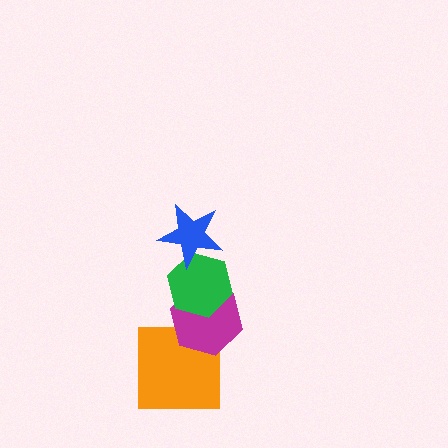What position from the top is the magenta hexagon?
The magenta hexagon is 3rd from the top.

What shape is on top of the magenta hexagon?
The green hexagon is on top of the magenta hexagon.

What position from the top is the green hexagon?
The green hexagon is 2nd from the top.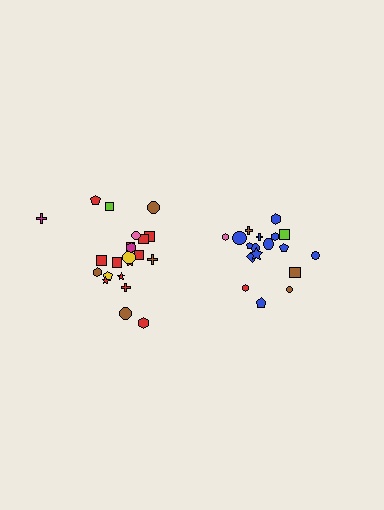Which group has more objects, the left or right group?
The left group.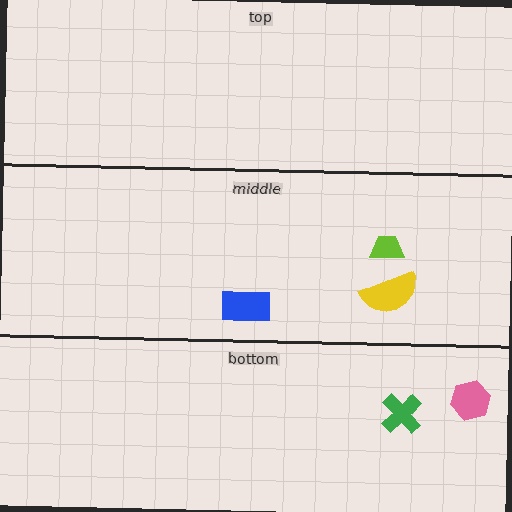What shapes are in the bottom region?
The pink hexagon, the green cross.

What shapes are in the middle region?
The yellow semicircle, the lime trapezoid, the blue rectangle.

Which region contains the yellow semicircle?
The middle region.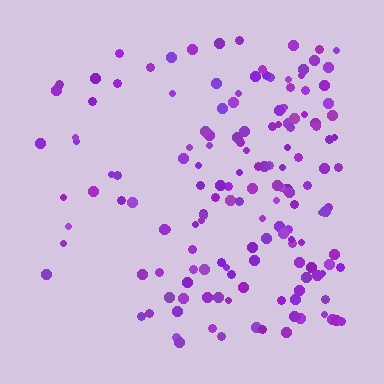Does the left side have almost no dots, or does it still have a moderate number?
Still a moderate number, just noticeably fewer than the right.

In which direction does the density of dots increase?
From left to right, with the right side densest.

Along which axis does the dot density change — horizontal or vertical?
Horizontal.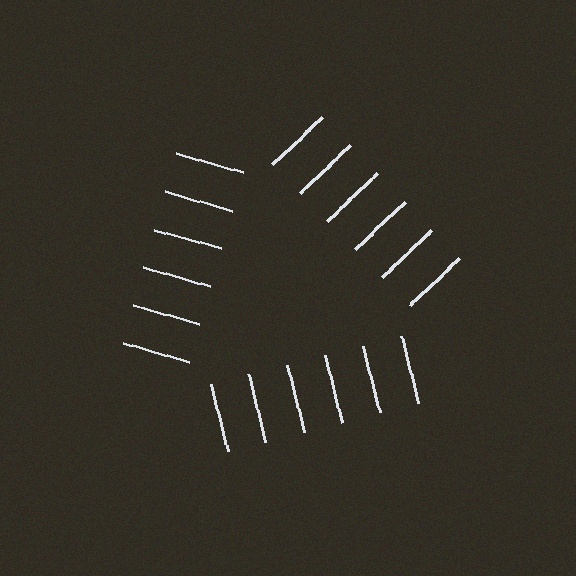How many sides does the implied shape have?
3 sides — the line-ends trace a triangle.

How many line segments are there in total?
18 — 6 along each of the 3 edges.